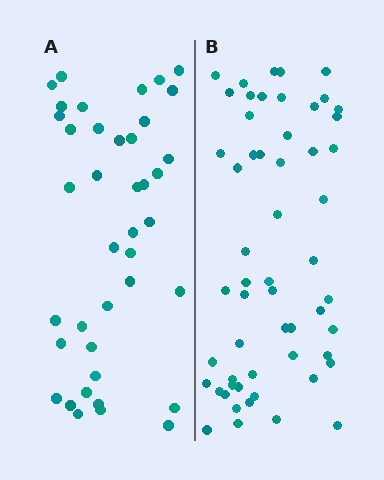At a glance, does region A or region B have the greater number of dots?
Region B (the right region) has more dots.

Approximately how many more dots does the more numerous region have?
Region B has approximately 15 more dots than region A.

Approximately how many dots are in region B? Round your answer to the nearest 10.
About 60 dots. (The exact count is 56, which rounds to 60.)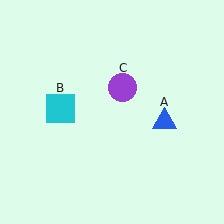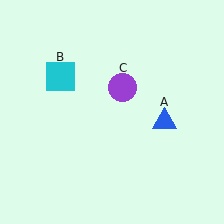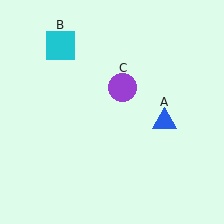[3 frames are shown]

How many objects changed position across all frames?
1 object changed position: cyan square (object B).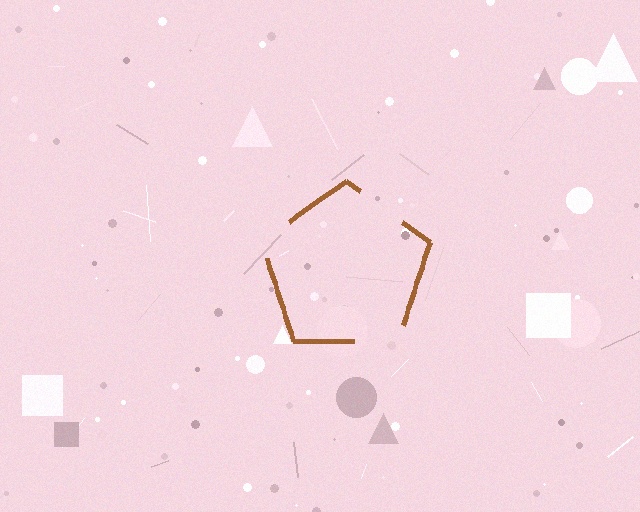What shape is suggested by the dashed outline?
The dashed outline suggests a pentagon.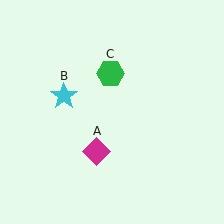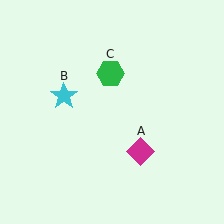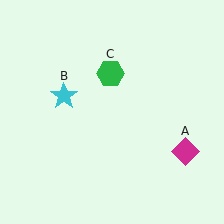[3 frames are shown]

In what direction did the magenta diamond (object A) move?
The magenta diamond (object A) moved right.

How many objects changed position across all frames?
1 object changed position: magenta diamond (object A).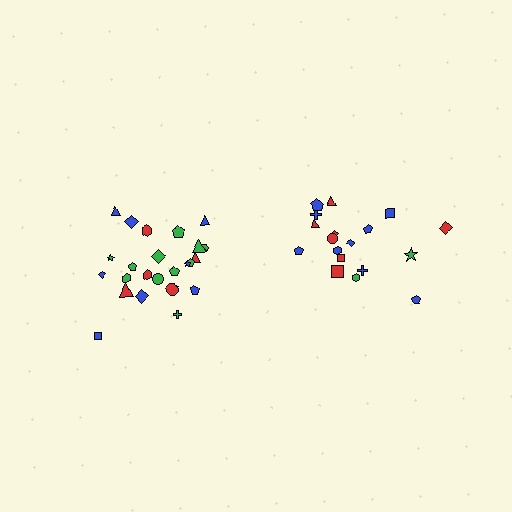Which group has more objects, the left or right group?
The left group.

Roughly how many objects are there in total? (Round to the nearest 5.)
Roughly 45 objects in total.